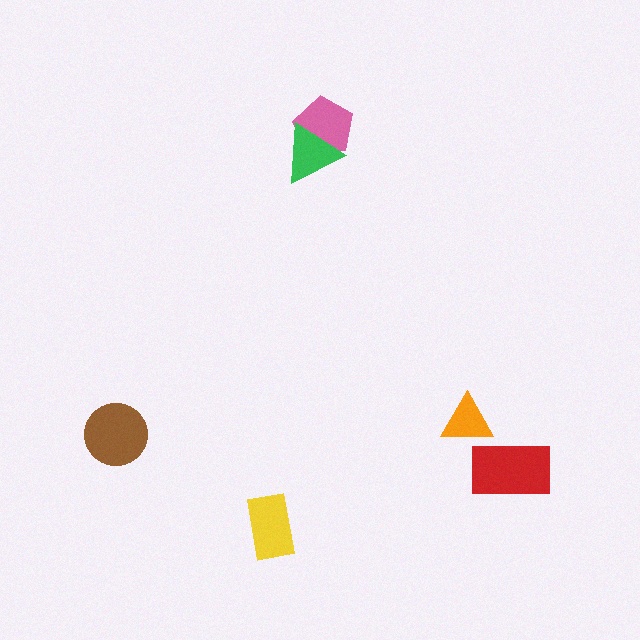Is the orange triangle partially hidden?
No, no other shape covers it.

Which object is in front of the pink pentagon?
The green triangle is in front of the pink pentagon.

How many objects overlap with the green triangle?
1 object overlaps with the green triangle.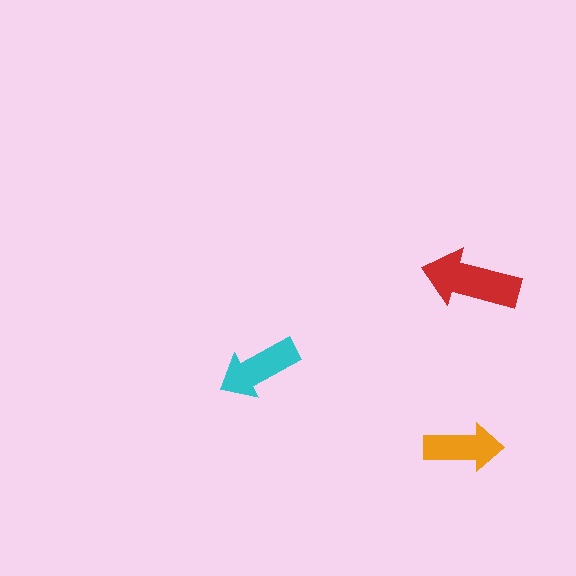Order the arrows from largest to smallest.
the red one, the cyan one, the orange one.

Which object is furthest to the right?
The red arrow is rightmost.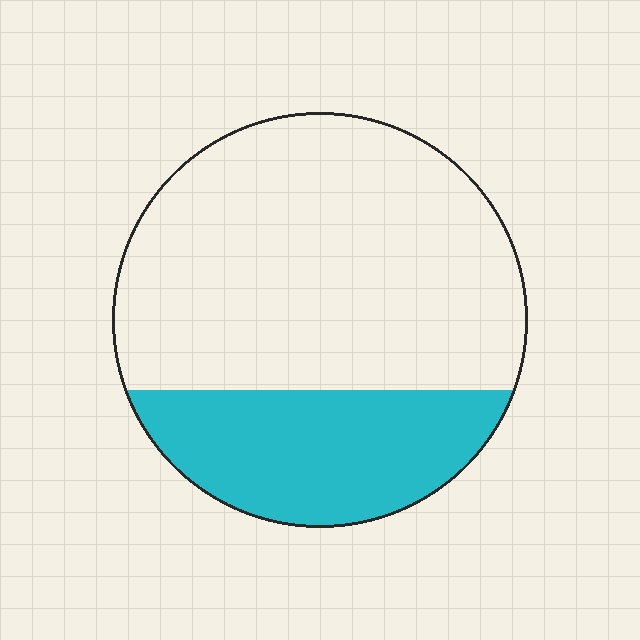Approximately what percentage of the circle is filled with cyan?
Approximately 30%.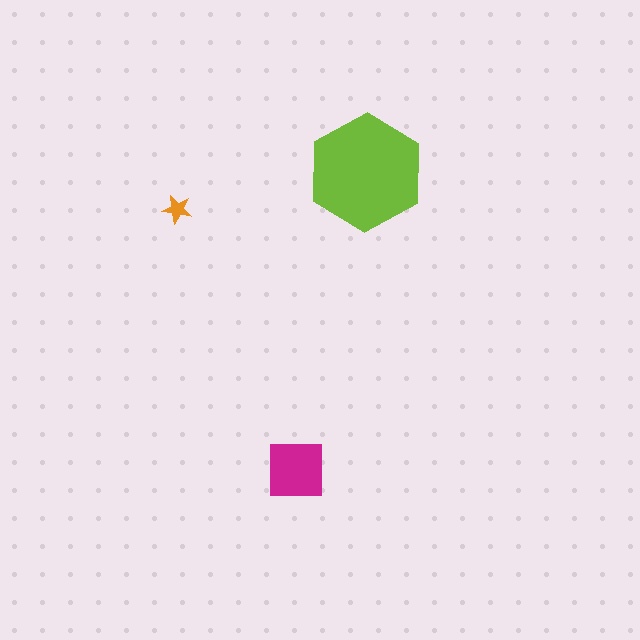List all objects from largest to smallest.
The lime hexagon, the magenta square, the orange star.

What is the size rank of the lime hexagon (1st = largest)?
1st.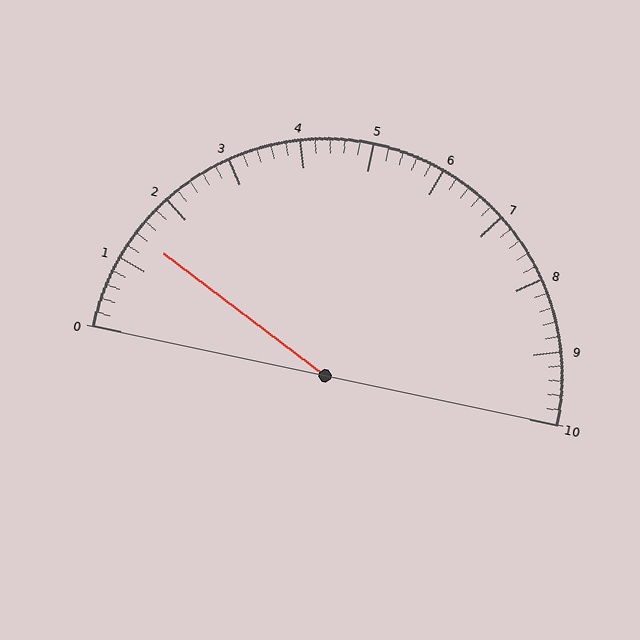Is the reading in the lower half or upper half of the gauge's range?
The reading is in the lower half of the range (0 to 10).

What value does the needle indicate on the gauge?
The needle indicates approximately 1.4.